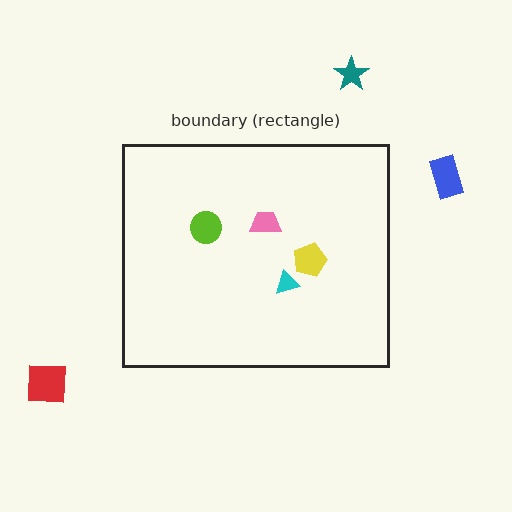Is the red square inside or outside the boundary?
Outside.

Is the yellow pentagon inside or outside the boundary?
Inside.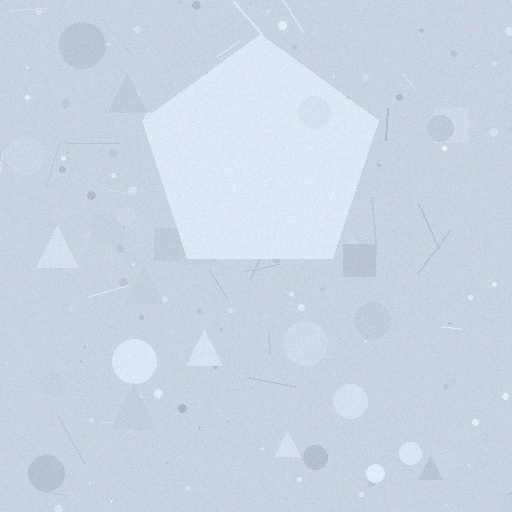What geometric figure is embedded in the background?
A pentagon is embedded in the background.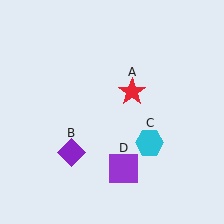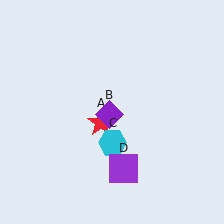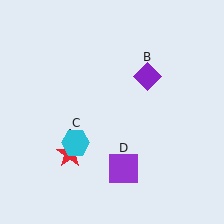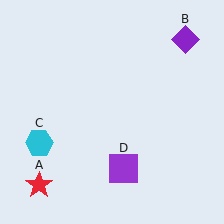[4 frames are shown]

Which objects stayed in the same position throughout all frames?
Purple square (object D) remained stationary.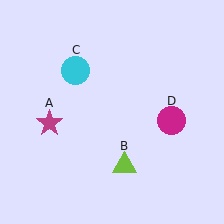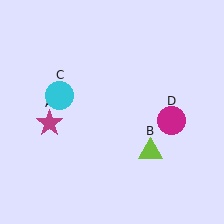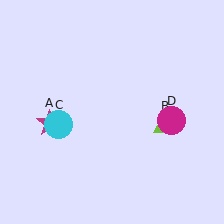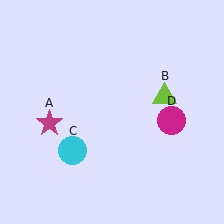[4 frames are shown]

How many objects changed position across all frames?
2 objects changed position: lime triangle (object B), cyan circle (object C).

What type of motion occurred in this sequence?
The lime triangle (object B), cyan circle (object C) rotated counterclockwise around the center of the scene.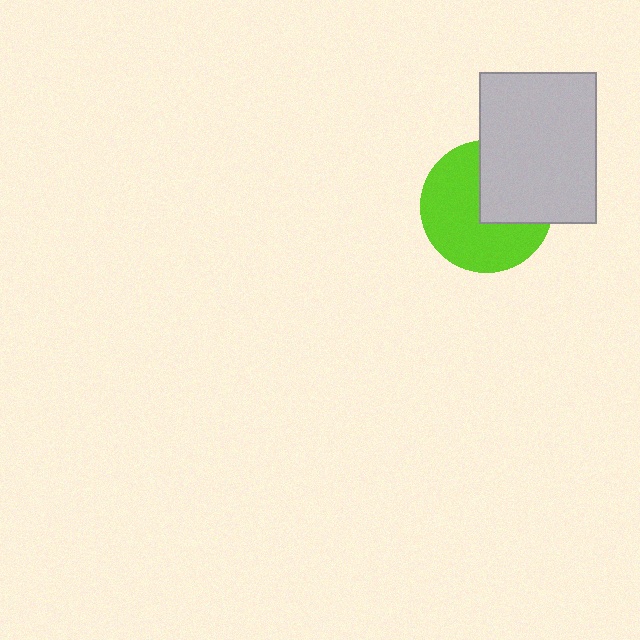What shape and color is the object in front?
The object in front is a light gray rectangle.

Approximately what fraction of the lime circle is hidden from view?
Roughly 37% of the lime circle is hidden behind the light gray rectangle.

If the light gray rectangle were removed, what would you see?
You would see the complete lime circle.